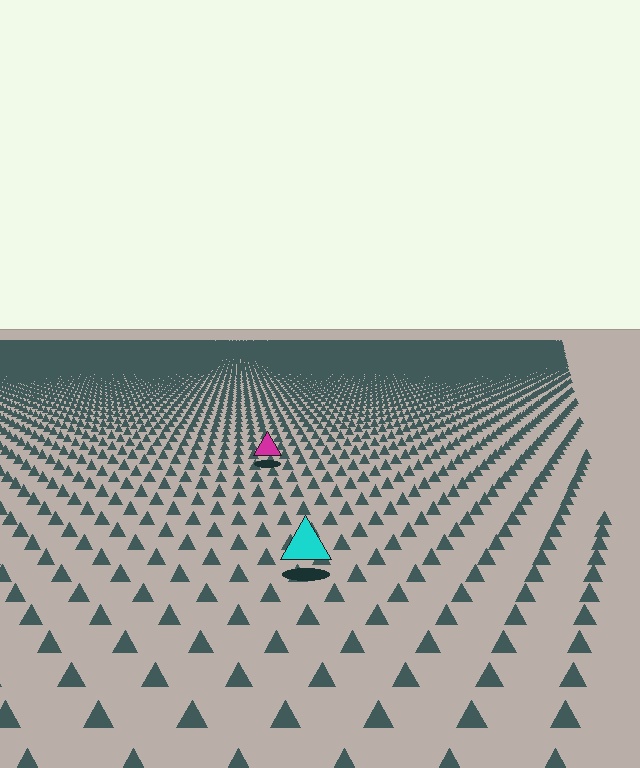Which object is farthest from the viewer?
The magenta triangle is farthest from the viewer. It appears smaller and the ground texture around it is denser.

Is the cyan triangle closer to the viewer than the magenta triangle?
Yes. The cyan triangle is closer — you can tell from the texture gradient: the ground texture is coarser near it.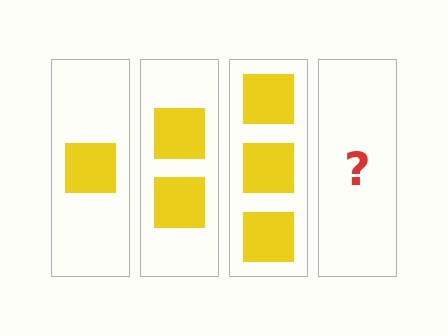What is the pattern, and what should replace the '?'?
The pattern is that each step adds one more square. The '?' should be 4 squares.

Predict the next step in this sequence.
The next step is 4 squares.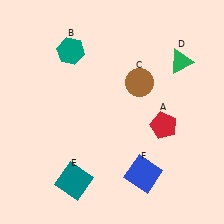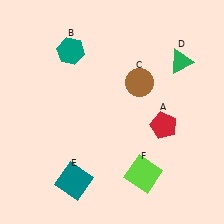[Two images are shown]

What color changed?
The square (F) changed from blue in Image 1 to lime in Image 2.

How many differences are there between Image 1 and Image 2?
There is 1 difference between the two images.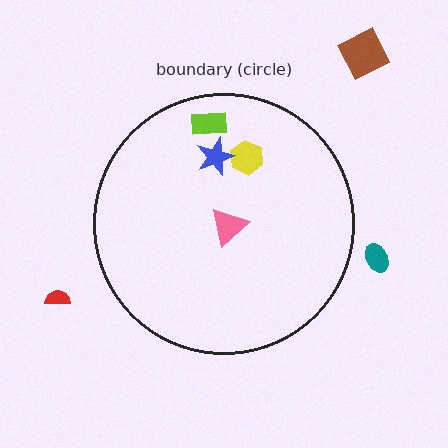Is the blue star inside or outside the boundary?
Inside.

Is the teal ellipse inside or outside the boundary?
Outside.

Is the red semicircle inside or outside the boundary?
Outside.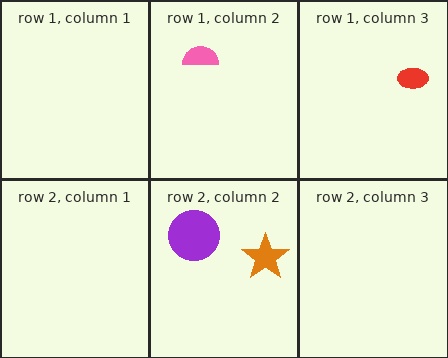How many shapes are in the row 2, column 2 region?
2.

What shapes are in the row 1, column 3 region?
The red ellipse.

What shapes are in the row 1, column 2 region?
The pink semicircle.